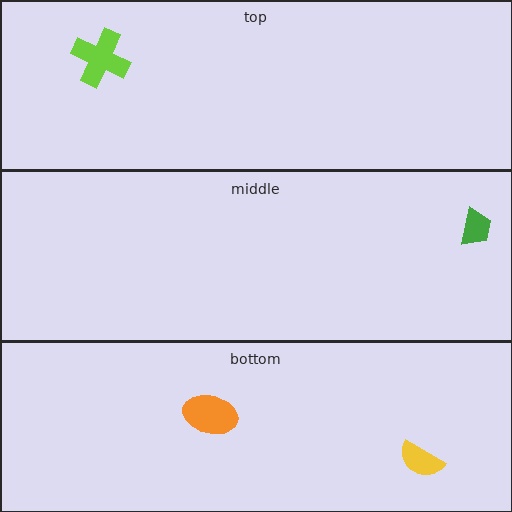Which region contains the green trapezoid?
The middle region.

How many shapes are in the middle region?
1.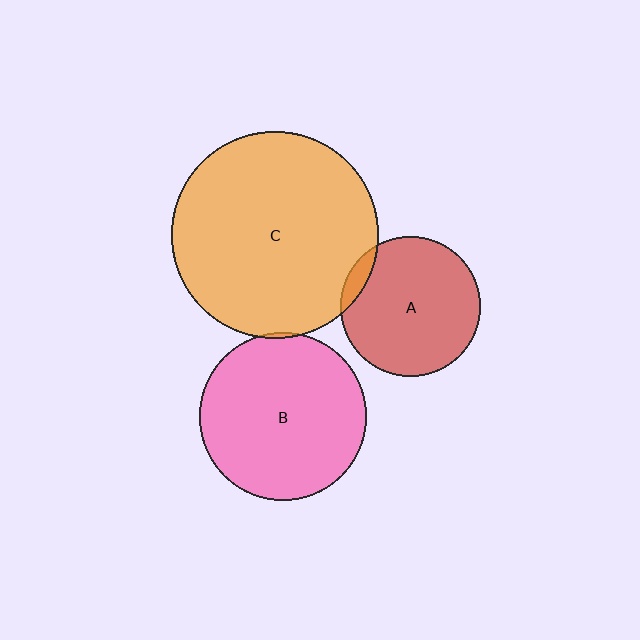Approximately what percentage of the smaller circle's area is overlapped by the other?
Approximately 5%.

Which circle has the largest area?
Circle C (orange).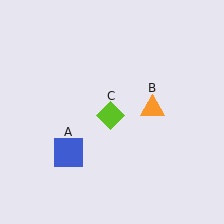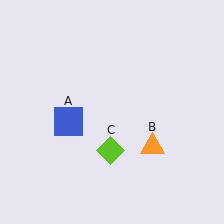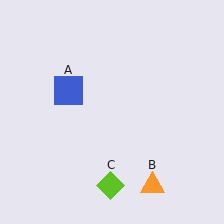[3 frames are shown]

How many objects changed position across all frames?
3 objects changed position: blue square (object A), orange triangle (object B), lime diamond (object C).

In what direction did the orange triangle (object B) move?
The orange triangle (object B) moved down.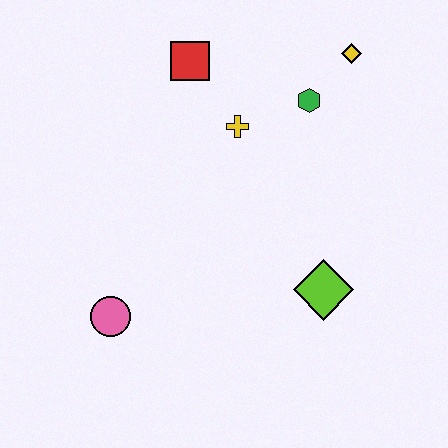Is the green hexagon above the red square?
No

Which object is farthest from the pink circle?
The yellow diamond is farthest from the pink circle.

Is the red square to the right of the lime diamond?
No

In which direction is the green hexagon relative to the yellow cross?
The green hexagon is to the right of the yellow cross.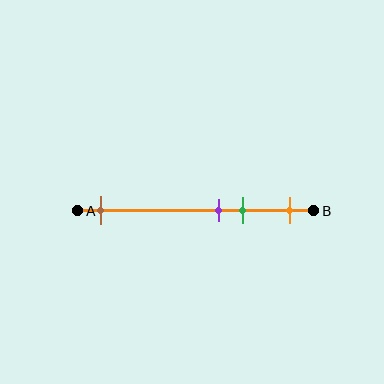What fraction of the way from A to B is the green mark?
The green mark is approximately 70% (0.7) of the way from A to B.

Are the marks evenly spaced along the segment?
No, the marks are not evenly spaced.